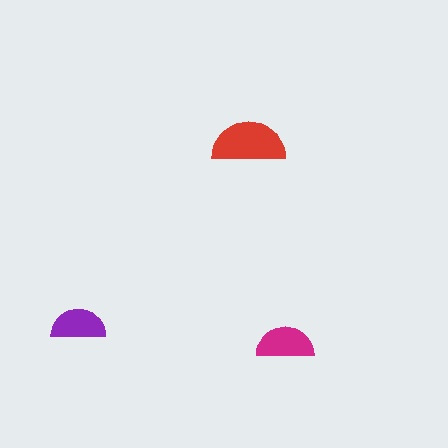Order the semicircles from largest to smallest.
the red one, the magenta one, the purple one.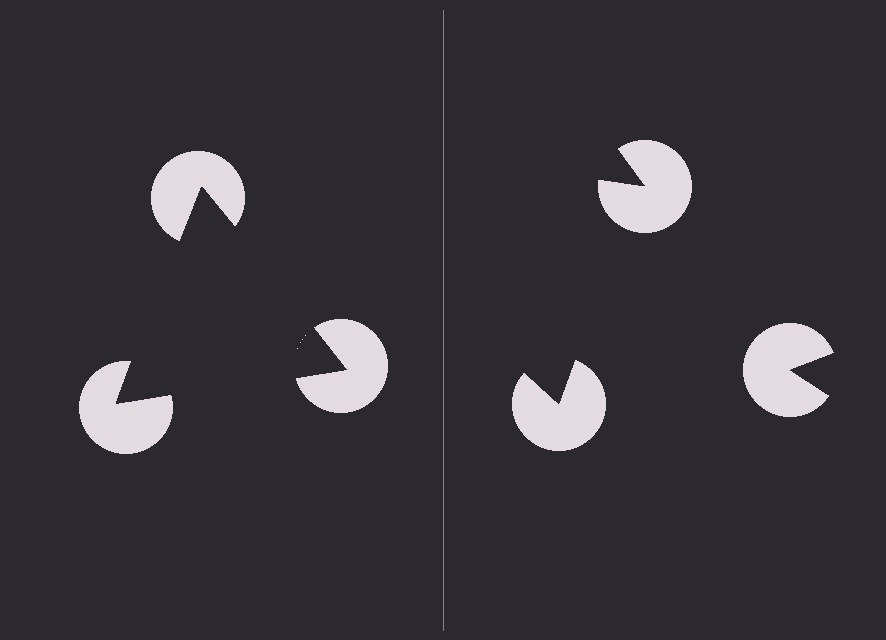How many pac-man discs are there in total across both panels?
6 — 3 on each side.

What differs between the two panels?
The pac-man discs are positioned identically on both sides; only the wedge orientations differ. On the left they align to a triangle; on the right they are misaligned.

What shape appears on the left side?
An illusory triangle.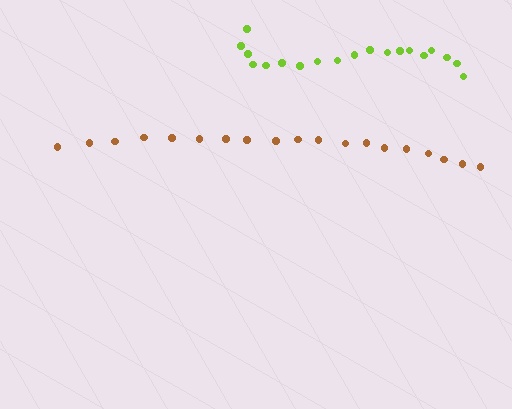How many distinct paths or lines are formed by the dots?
There are 2 distinct paths.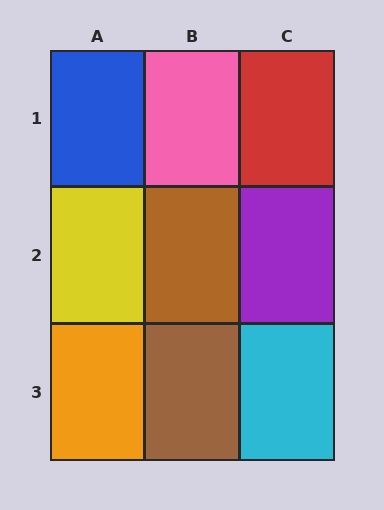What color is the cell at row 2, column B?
Brown.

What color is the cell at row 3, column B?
Brown.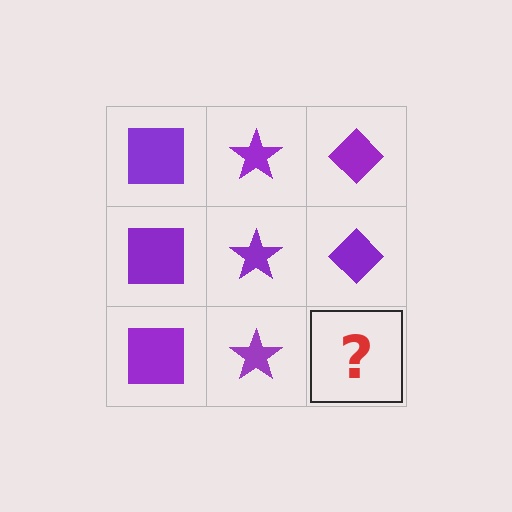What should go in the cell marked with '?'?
The missing cell should contain a purple diamond.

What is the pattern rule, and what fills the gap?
The rule is that each column has a consistent shape. The gap should be filled with a purple diamond.